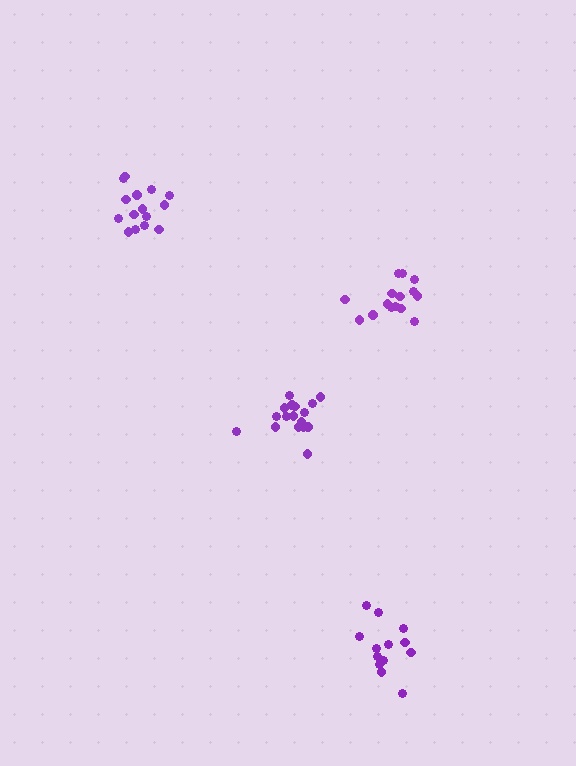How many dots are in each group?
Group 1: 15 dots, Group 2: 15 dots, Group 3: 13 dots, Group 4: 17 dots (60 total).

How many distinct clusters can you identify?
There are 4 distinct clusters.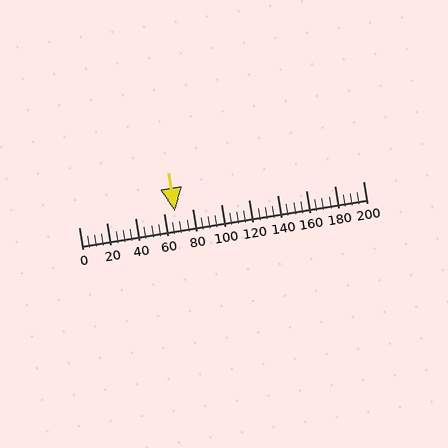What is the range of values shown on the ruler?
The ruler shows values from 0 to 200.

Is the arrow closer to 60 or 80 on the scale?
The arrow is closer to 60.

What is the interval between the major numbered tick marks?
The major tick marks are spaced 20 units apart.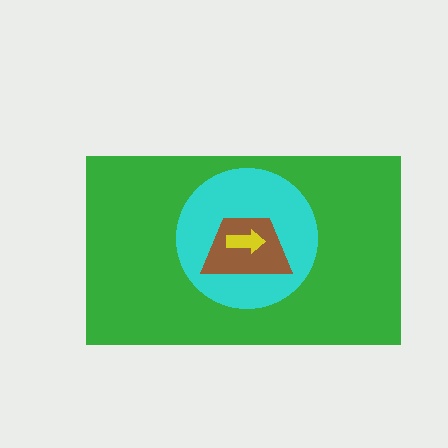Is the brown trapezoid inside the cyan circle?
Yes.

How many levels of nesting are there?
4.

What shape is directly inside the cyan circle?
The brown trapezoid.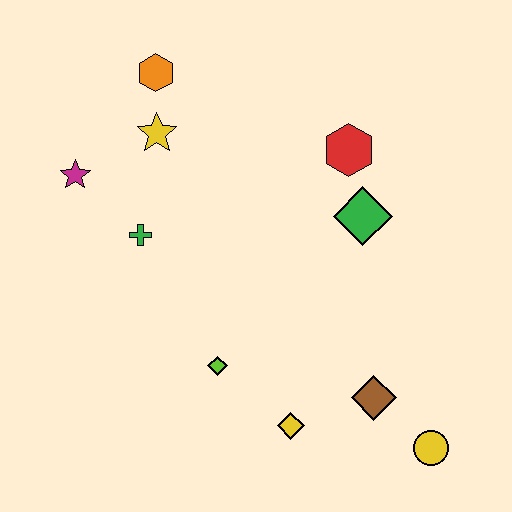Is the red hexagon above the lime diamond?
Yes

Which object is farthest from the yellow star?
The yellow circle is farthest from the yellow star.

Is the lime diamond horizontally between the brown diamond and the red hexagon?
No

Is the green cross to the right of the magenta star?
Yes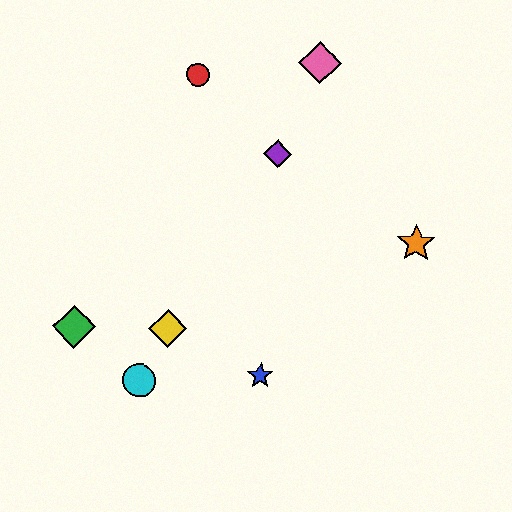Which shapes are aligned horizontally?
The green diamond, the yellow diamond are aligned horizontally.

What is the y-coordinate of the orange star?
The orange star is at y≈243.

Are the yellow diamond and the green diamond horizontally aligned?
Yes, both are at y≈329.